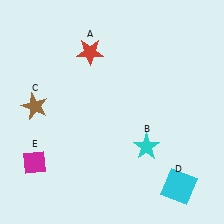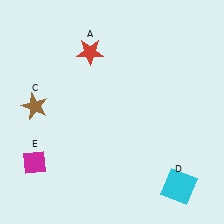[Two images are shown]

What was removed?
The cyan star (B) was removed in Image 2.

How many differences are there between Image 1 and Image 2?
There is 1 difference between the two images.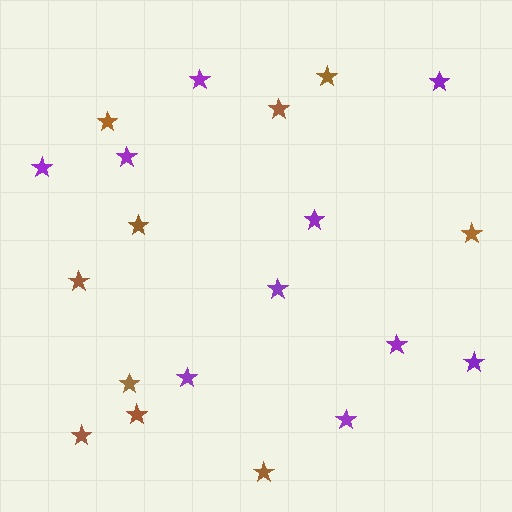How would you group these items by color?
There are 2 groups: one group of brown stars (10) and one group of purple stars (10).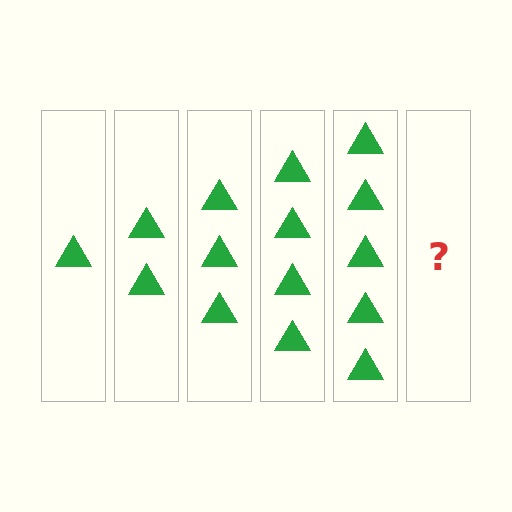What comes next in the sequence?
The next element should be 6 triangles.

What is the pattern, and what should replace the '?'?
The pattern is that each step adds one more triangle. The '?' should be 6 triangles.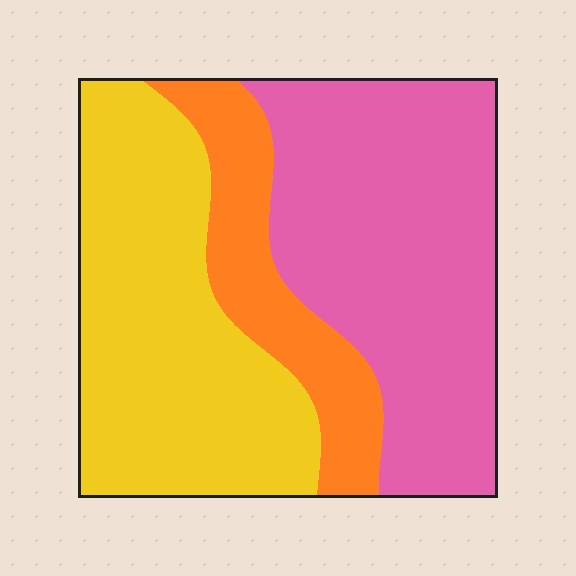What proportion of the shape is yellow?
Yellow covers about 40% of the shape.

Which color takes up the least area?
Orange, at roughly 15%.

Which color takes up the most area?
Pink, at roughly 45%.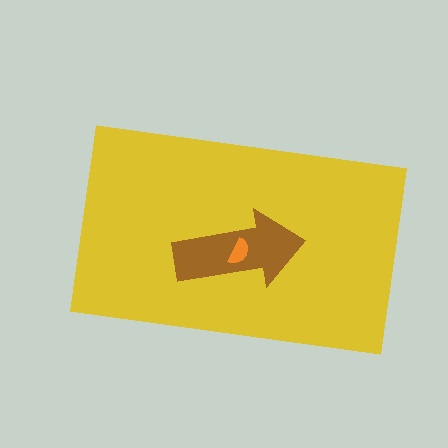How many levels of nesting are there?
3.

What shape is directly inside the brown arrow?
The orange semicircle.